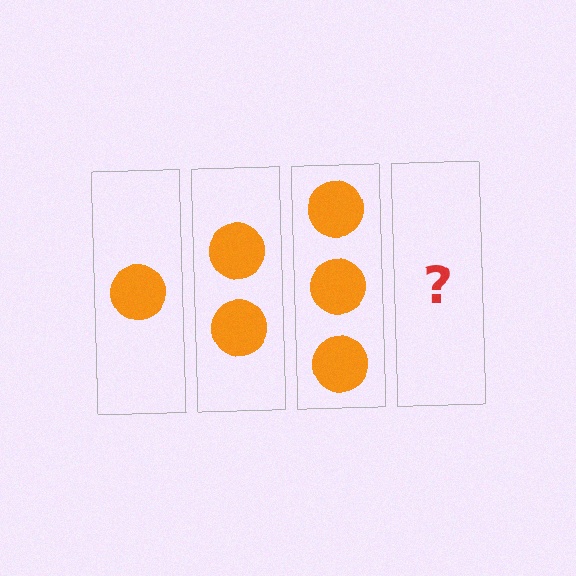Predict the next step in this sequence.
The next step is 4 circles.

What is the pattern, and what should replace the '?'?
The pattern is that each step adds one more circle. The '?' should be 4 circles.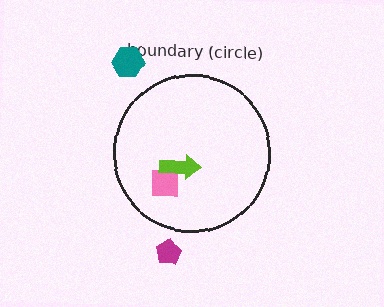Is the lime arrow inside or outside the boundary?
Inside.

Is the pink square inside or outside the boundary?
Inside.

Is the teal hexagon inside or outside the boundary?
Outside.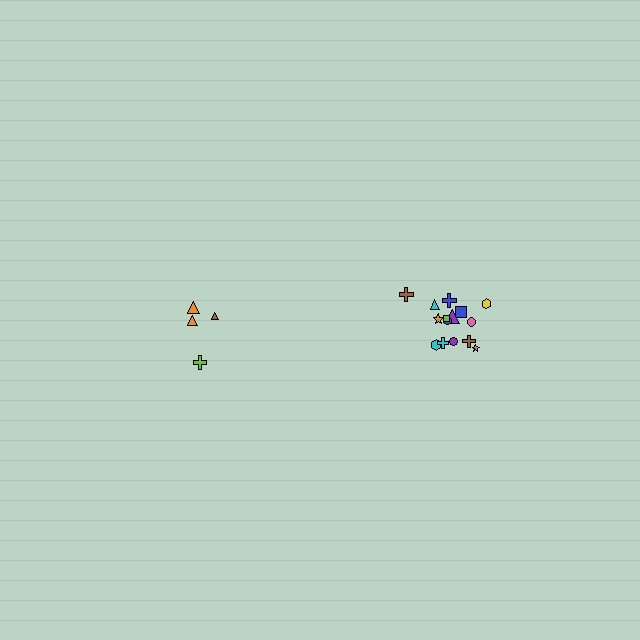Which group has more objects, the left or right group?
The right group.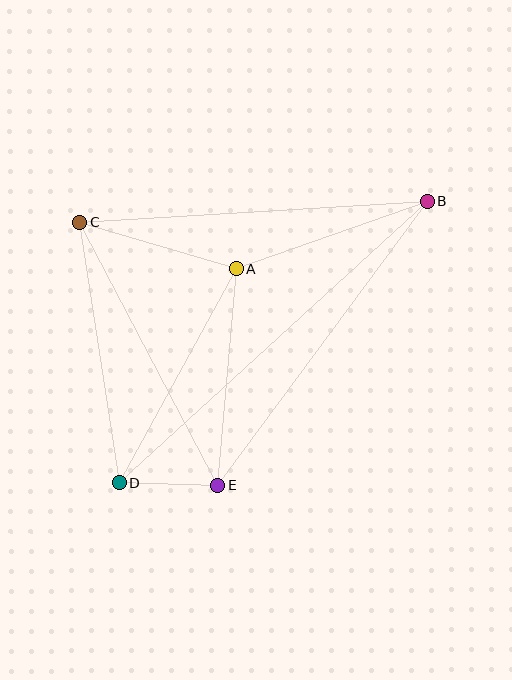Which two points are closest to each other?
Points D and E are closest to each other.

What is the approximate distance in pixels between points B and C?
The distance between B and C is approximately 348 pixels.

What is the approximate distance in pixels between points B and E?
The distance between B and E is approximately 353 pixels.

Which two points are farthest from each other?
Points B and D are farthest from each other.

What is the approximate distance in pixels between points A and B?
The distance between A and B is approximately 203 pixels.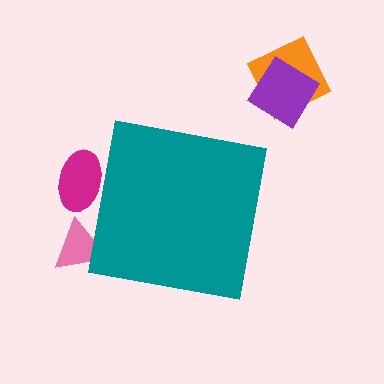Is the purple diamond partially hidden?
No, the purple diamond is fully visible.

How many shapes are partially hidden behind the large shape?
2 shapes are partially hidden.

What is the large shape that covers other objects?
A teal square.